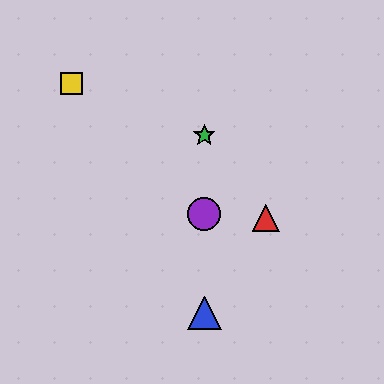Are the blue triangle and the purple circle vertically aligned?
Yes, both are at x≈204.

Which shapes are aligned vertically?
The blue triangle, the green star, the purple circle are aligned vertically.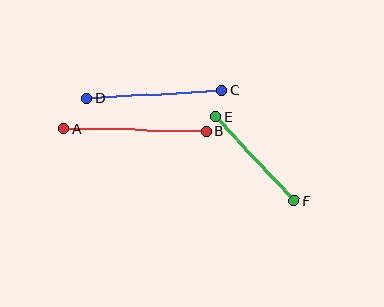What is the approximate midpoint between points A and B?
The midpoint is at approximately (135, 130) pixels.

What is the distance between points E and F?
The distance is approximately 114 pixels.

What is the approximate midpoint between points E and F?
The midpoint is at approximately (255, 159) pixels.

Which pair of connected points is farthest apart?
Points A and B are farthest apart.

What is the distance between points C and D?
The distance is approximately 135 pixels.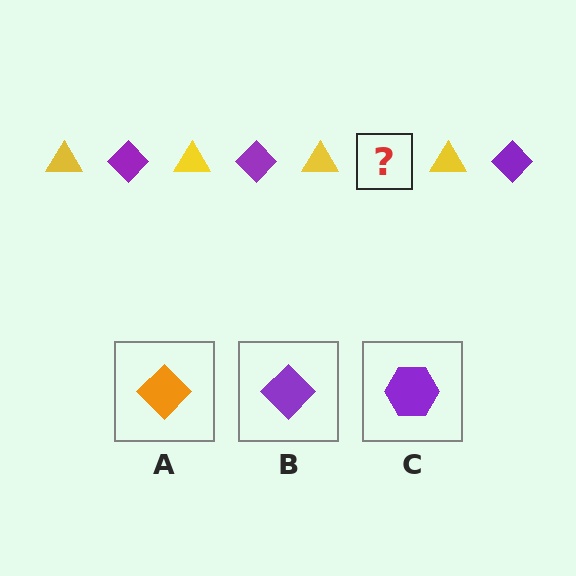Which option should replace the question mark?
Option B.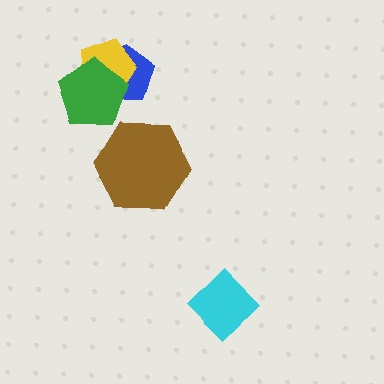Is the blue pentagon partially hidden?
Yes, it is partially covered by another shape.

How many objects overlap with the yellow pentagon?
2 objects overlap with the yellow pentagon.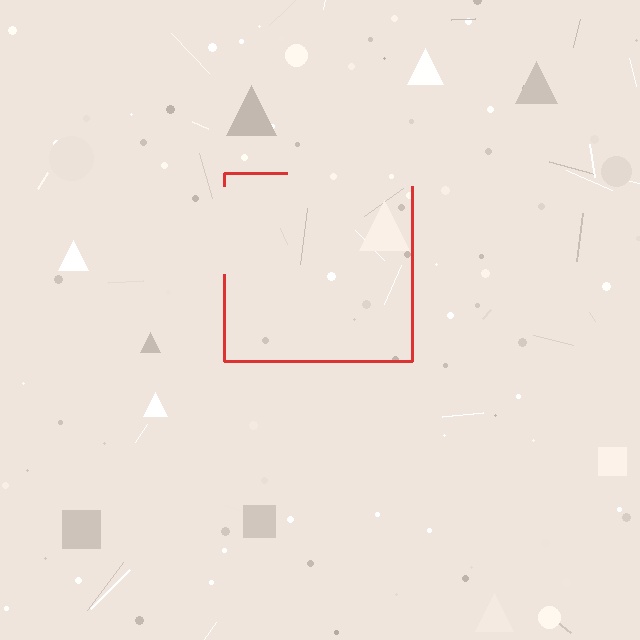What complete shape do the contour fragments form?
The contour fragments form a square.